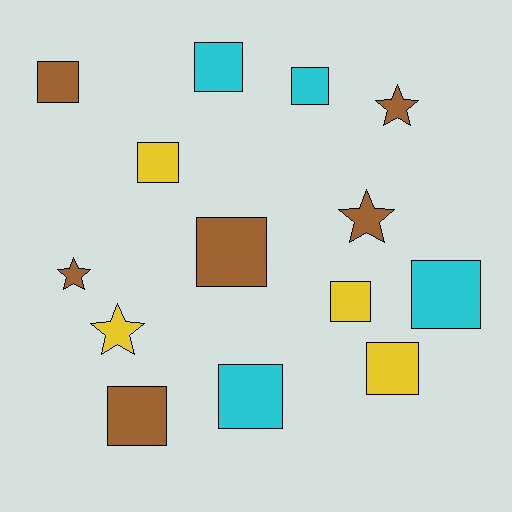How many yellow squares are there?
There are 3 yellow squares.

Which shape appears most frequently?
Square, with 10 objects.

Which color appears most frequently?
Brown, with 6 objects.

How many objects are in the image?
There are 14 objects.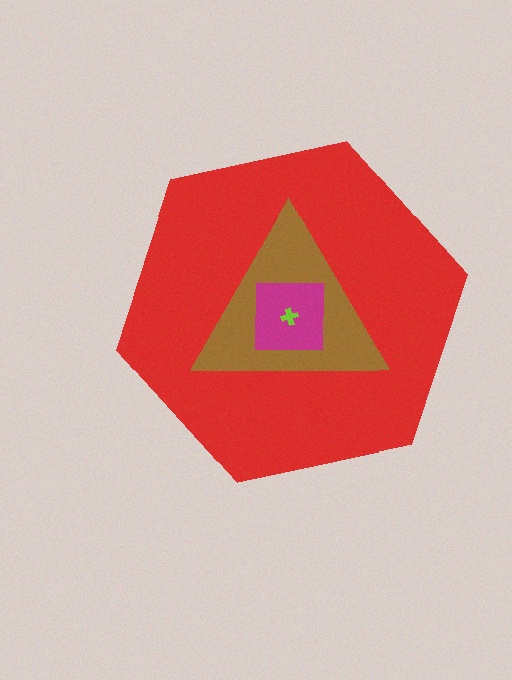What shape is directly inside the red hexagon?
The brown triangle.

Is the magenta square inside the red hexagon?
Yes.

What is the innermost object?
The lime cross.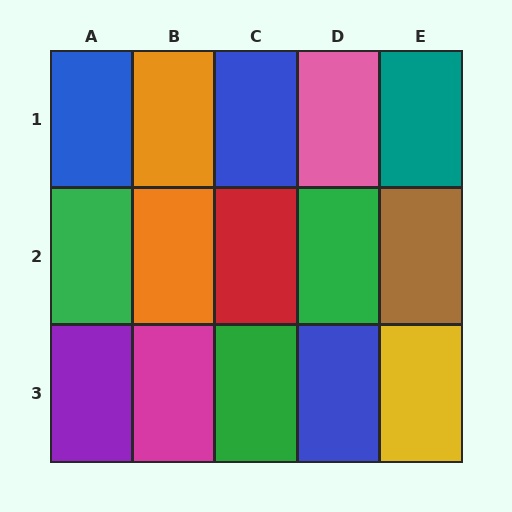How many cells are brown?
1 cell is brown.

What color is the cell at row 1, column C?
Blue.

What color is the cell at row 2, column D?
Green.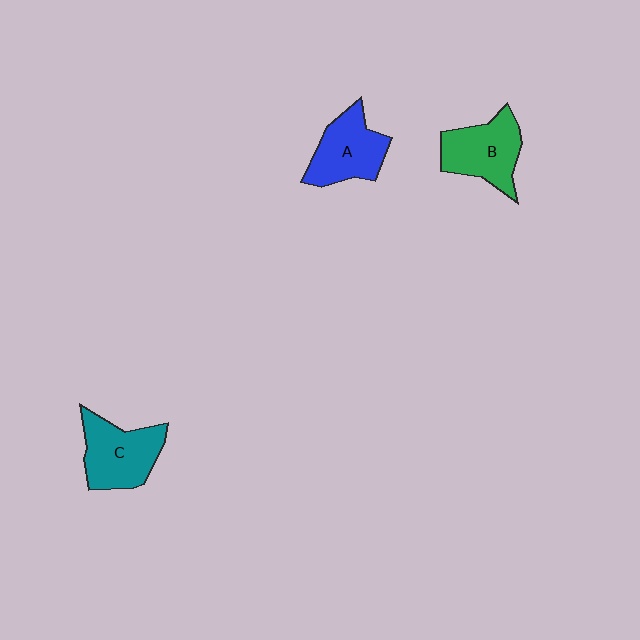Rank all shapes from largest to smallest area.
From largest to smallest: C (teal), B (green), A (blue).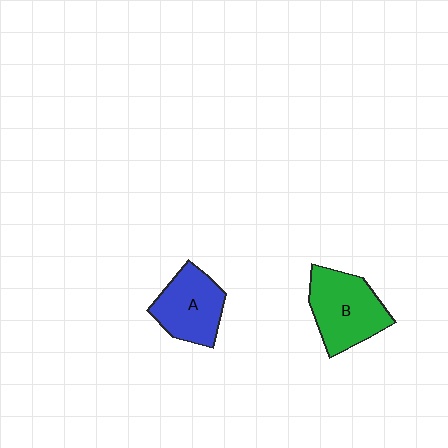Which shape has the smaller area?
Shape A (blue).